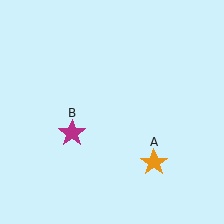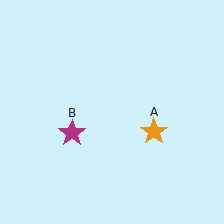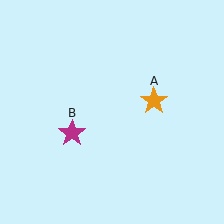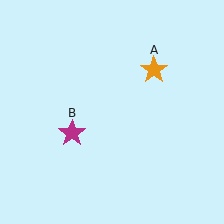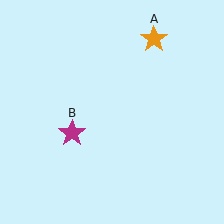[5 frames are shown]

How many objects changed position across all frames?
1 object changed position: orange star (object A).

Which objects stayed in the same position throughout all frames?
Magenta star (object B) remained stationary.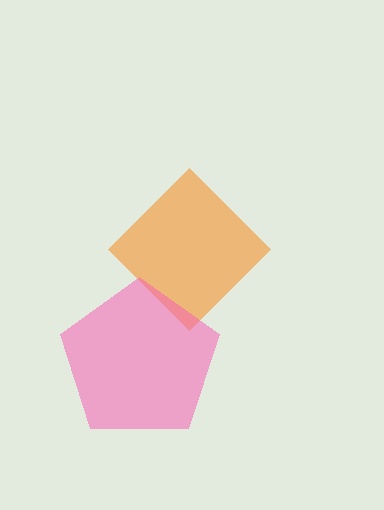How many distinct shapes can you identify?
There are 2 distinct shapes: an orange diamond, a pink pentagon.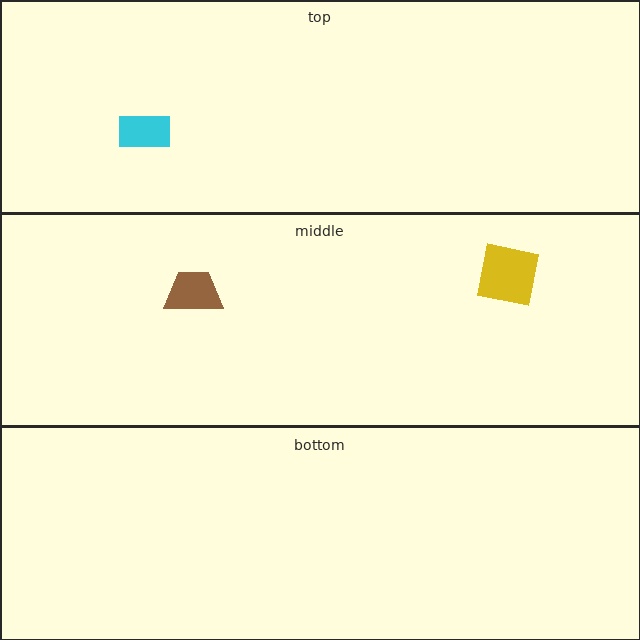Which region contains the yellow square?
The middle region.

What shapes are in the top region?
The cyan rectangle.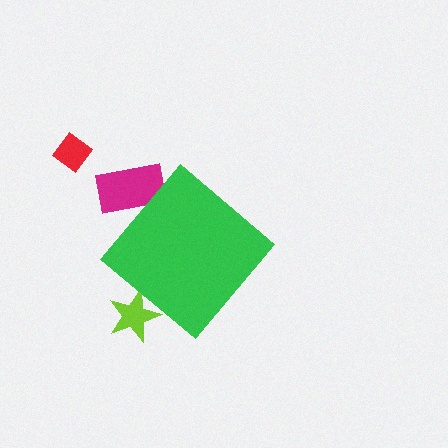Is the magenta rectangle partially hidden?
Yes, the magenta rectangle is partially hidden behind the green diamond.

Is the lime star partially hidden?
Yes, the lime star is partially hidden behind the green diamond.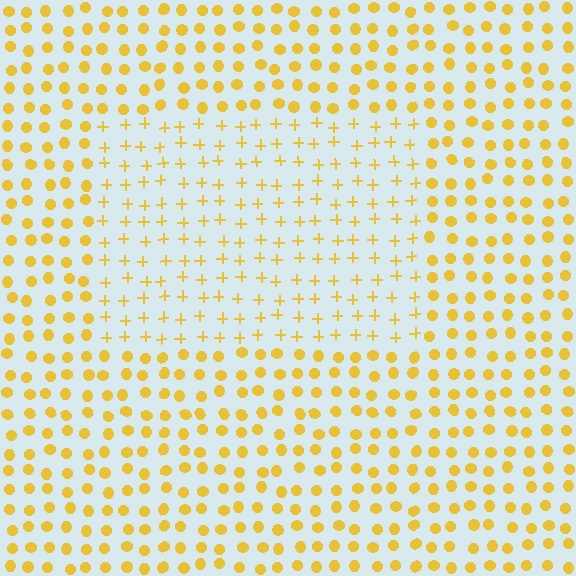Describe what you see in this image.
The image is filled with small yellow elements arranged in a uniform grid. A rectangle-shaped region contains plus signs, while the surrounding area contains circles. The boundary is defined purely by the change in element shape.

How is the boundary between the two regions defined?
The boundary is defined by a change in element shape: plus signs inside vs. circles outside. All elements share the same color and spacing.